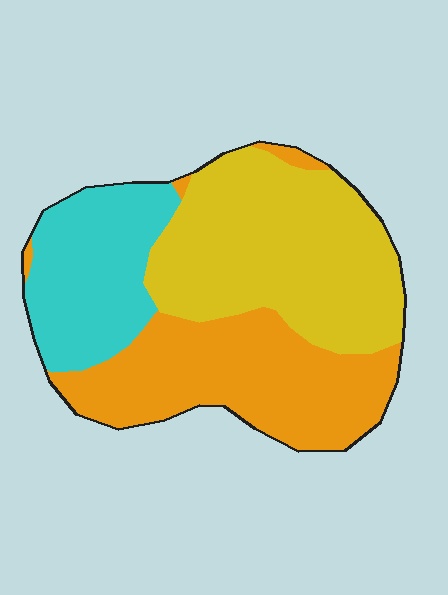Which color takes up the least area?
Cyan, at roughly 25%.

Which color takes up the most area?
Yellow, at roughly 40%.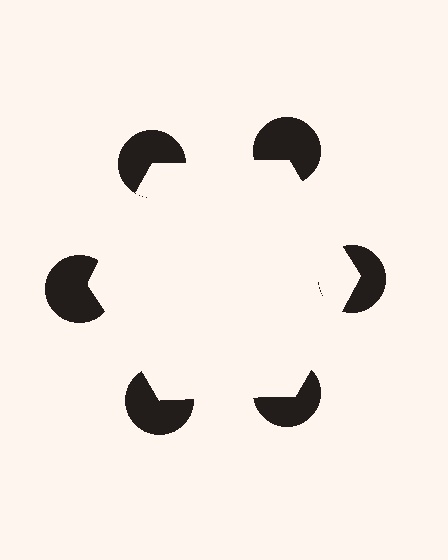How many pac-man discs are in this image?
There are 6 — one at each vertex of the illusory hexagon.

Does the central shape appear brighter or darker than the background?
It typically appears slightly brighter than the background, even though no actual brightness change is drawn.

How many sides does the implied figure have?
6 sides.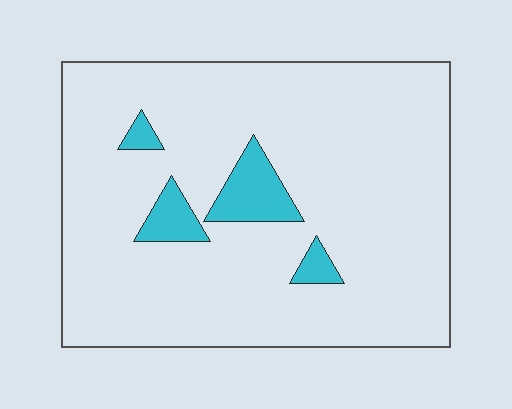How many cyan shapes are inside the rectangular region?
4.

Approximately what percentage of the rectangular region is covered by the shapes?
Approximately 10%.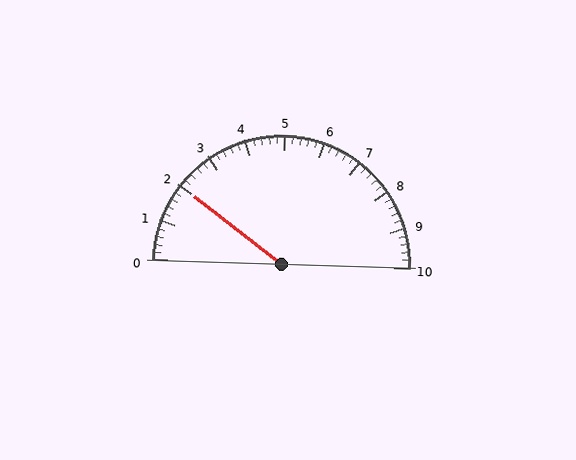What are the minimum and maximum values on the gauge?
The gauge ranges from 0 to 10.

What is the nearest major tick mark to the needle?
The nearest major tick mark is 2.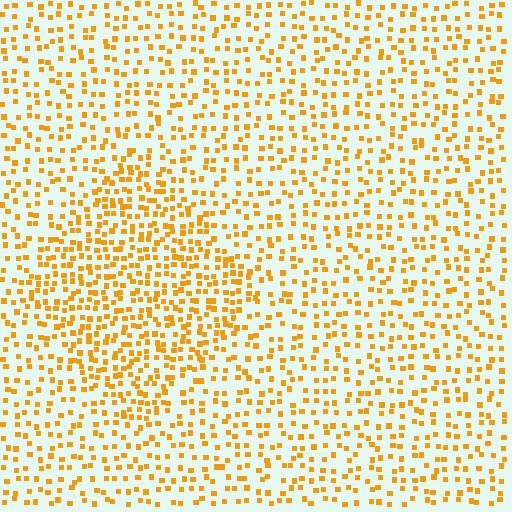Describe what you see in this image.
The image contains small orange elements arranged at two different densities. A diamond-shaped region is visible where the elements are more densely packed than the surrounding area.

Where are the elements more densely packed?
The elements are more densely packed inside the diamond boundary.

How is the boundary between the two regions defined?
The boundary is defined by a change in element density (approximately 1.7x ratio). All elements are the same color, size, and shape.